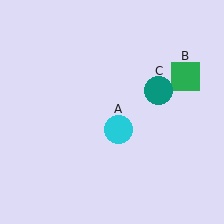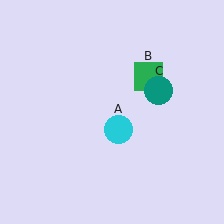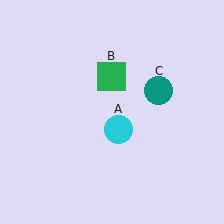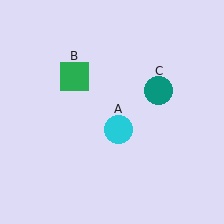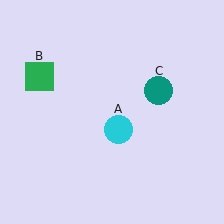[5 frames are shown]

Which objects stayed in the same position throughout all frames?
Cyan circle (object A) and teal circle (object C) remained stationary.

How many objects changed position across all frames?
1 object changed position: green square (object B).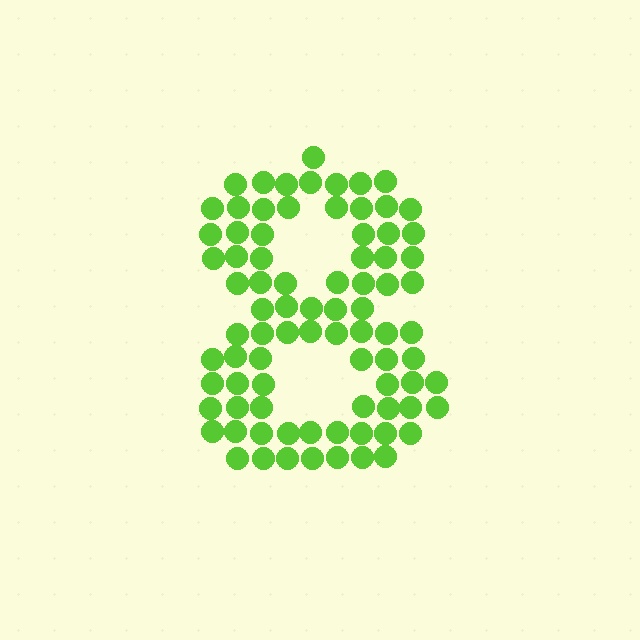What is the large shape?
The large shape is the digit 8.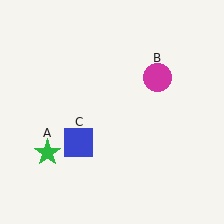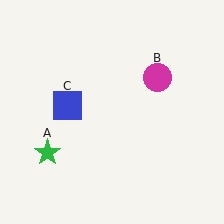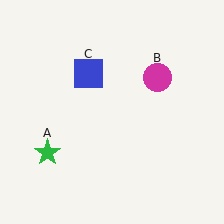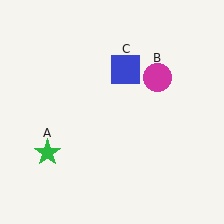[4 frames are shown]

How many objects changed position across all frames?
1 object changed position: blue square (object C).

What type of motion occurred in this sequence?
The blue square (object C) rotated clockwise around the center of the scene.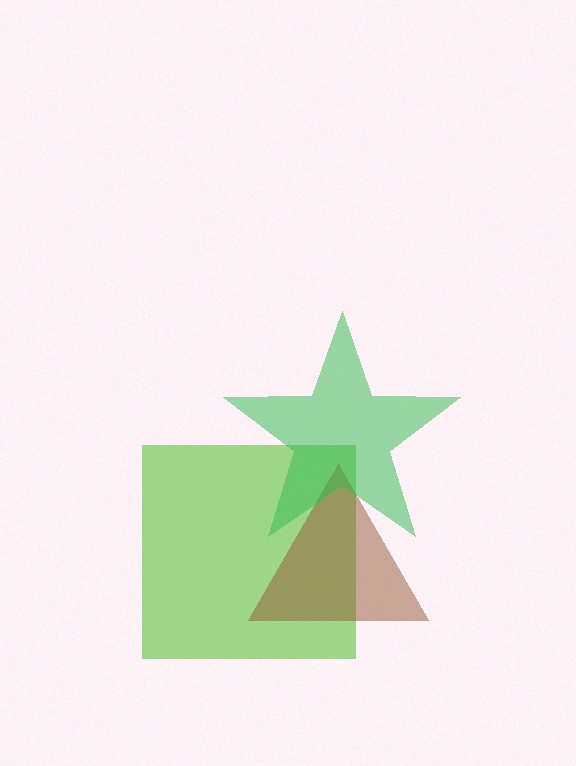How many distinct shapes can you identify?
There are 3 distinct shapes: a lime square, a brown triangle, a green star.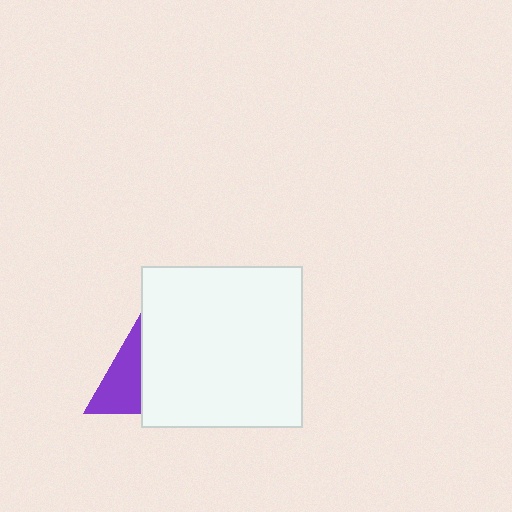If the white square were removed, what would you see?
You would see the complete purple triangle.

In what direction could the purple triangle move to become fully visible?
The purple triangle could move left. That would shift it out from behind the white square entirely.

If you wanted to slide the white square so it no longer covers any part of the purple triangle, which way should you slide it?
Slide it right — that is the most direct way to separate the two shapes.